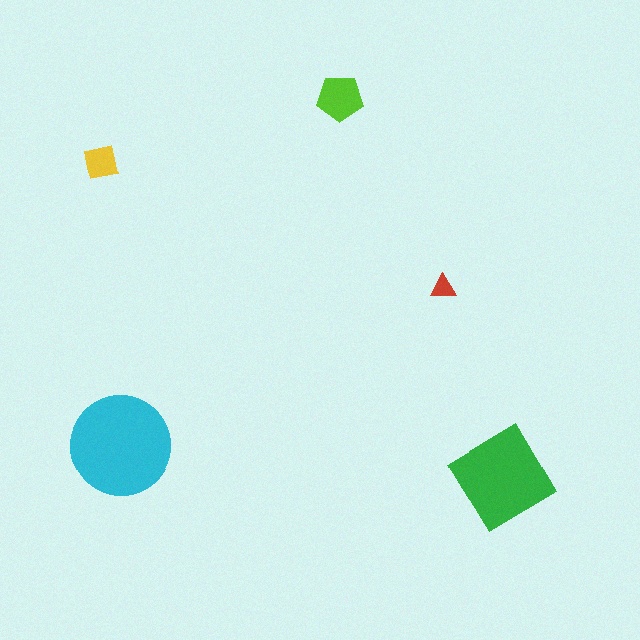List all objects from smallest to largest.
The red triangle, the yellow square, the lime pentagon, the green diamond, the cyan circle.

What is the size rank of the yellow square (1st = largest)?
4th.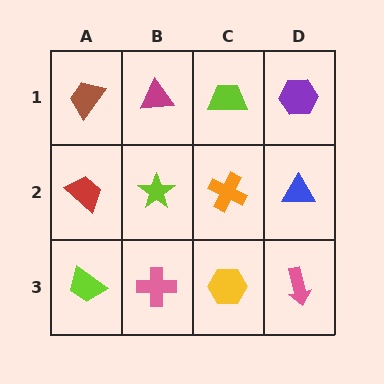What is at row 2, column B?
A lime star.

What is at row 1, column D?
A purple hexagon.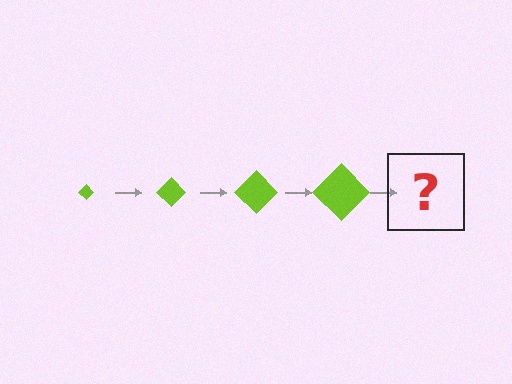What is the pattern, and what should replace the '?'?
The pattern is that the diamond gets progressively larger each step. The '?' should be a lime diamond, larger than the previous one.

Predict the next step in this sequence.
The next step is a lime diamond, larger than the previous one.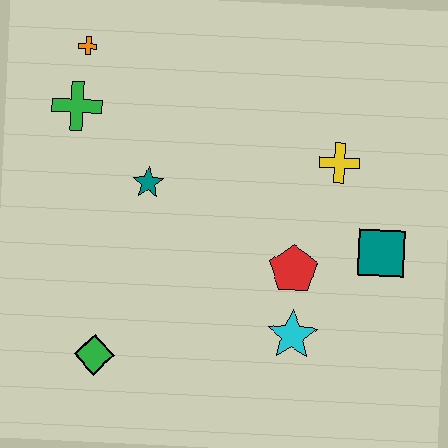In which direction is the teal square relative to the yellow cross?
The teal square is below the yellow cross.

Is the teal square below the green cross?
Yes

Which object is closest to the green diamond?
The teal star is closest to the green diamond.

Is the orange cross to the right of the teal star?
No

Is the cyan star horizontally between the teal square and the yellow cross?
No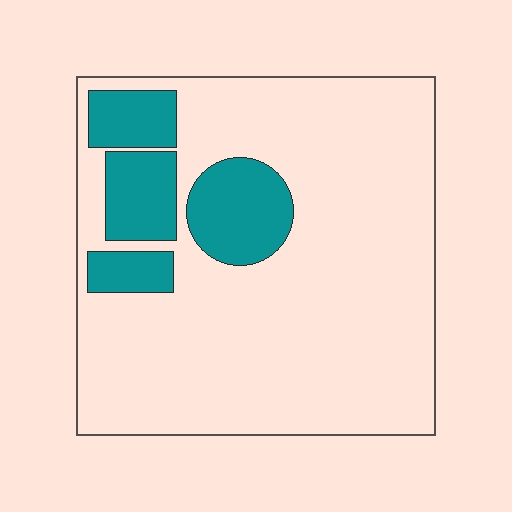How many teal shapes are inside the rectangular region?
4.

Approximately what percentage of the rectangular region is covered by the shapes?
Approximately 20%.